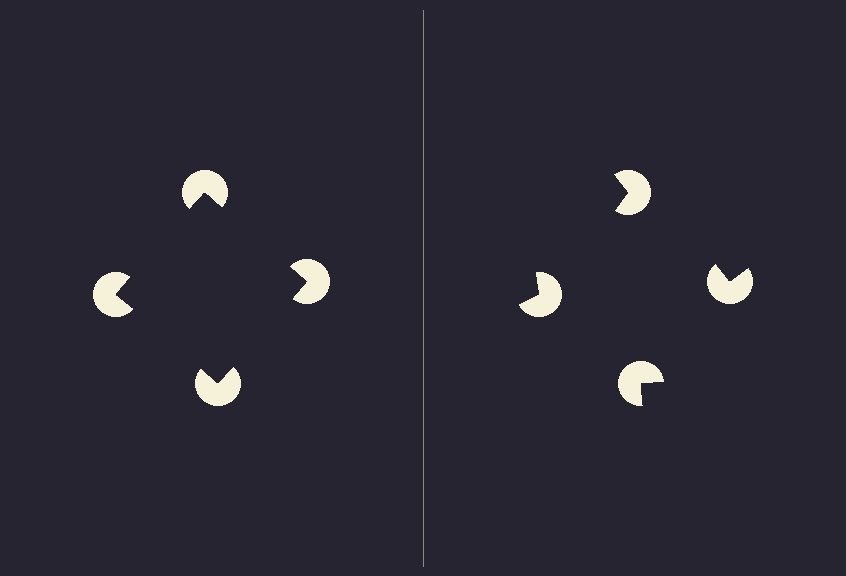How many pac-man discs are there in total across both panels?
8 — 4 on each side.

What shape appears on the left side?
An illusory square.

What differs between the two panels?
The pac-man discs are positioned identically on both sides; only the wedge orientations differ. On the left they align to a square; on the right they are misaligned.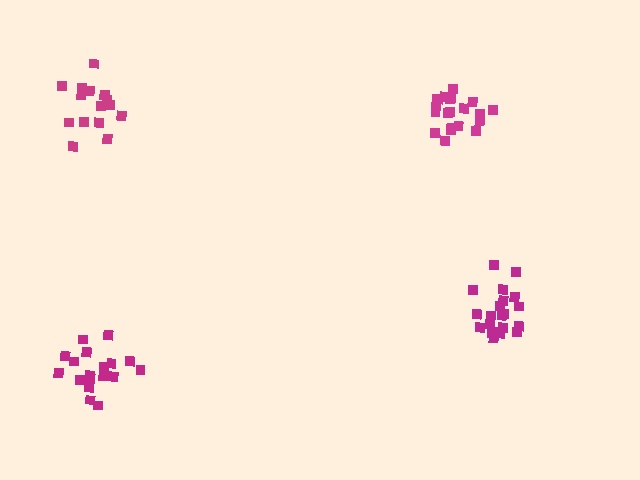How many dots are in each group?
Group 1: 21 dots, Group 2: 21 dots, Group 3: 18 dots, Group 4: 16 dots (76 total).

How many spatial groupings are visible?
There are 4 spatial groupings.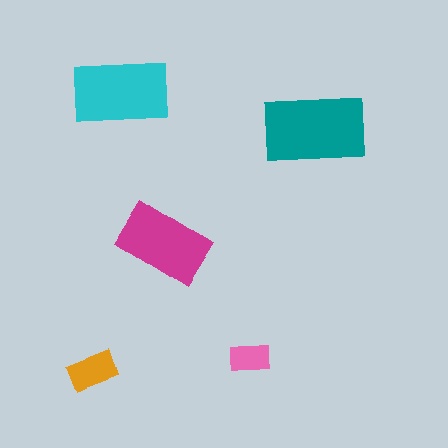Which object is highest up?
The cyan rectangle is topmost.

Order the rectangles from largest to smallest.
the teal one, the cyan one, the magenta one, the orange one, the pink one.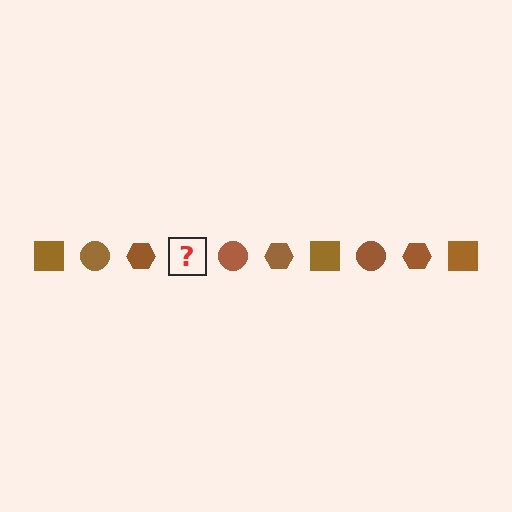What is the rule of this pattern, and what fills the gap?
The rule is that the pattern cycles through square, circle, hexagon shapes in brown. The gap should be filled with a brown square.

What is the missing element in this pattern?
The missing element is a brown square.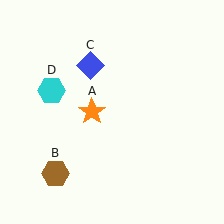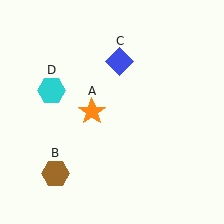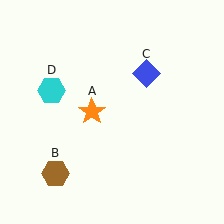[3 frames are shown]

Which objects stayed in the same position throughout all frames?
Orange star (object A) and brown hexagon (object B) and cyan hexagon (object D) remained stationary.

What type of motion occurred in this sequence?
The blue diamond (object C) rotated clockwise around the center of the scene.